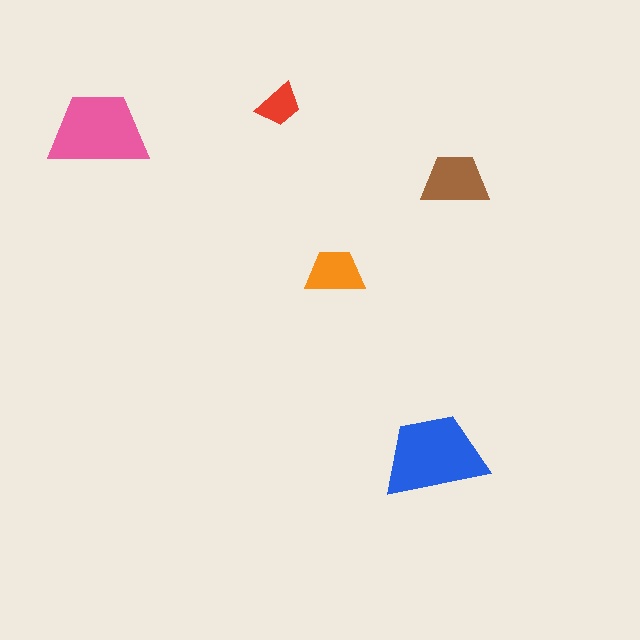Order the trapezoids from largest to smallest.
the blue one, the pink one, the brown one, the orange one, the red one.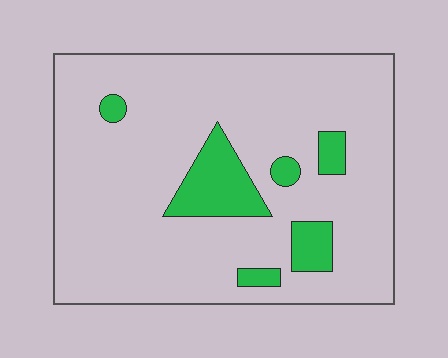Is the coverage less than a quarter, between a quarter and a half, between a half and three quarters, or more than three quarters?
Less than a quarter.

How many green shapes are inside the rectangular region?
6.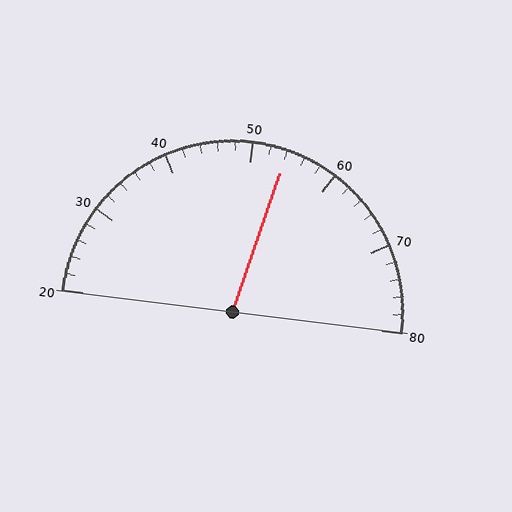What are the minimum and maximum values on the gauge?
The gauge ranges from 20 to 80.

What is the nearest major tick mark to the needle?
The nearest major tick mark is 50.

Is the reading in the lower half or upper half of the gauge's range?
The reading is in the upper half of the range (20 to 80).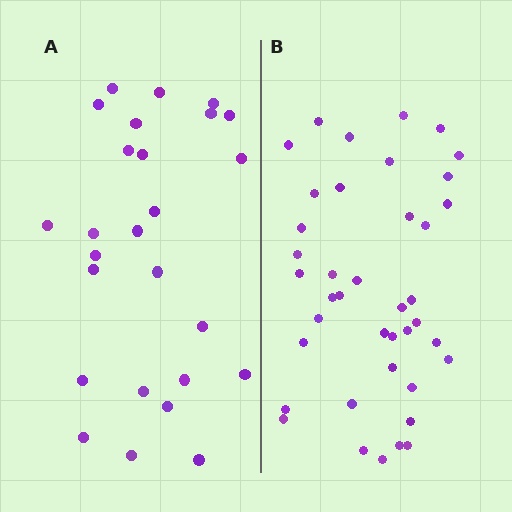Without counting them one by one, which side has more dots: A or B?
Region B (the right region) has more dots.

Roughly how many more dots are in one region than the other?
Region B has approximately 15 more dots than region A.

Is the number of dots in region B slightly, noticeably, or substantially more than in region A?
Region B has substantially more. The ratio is roughly 1.5 to 1.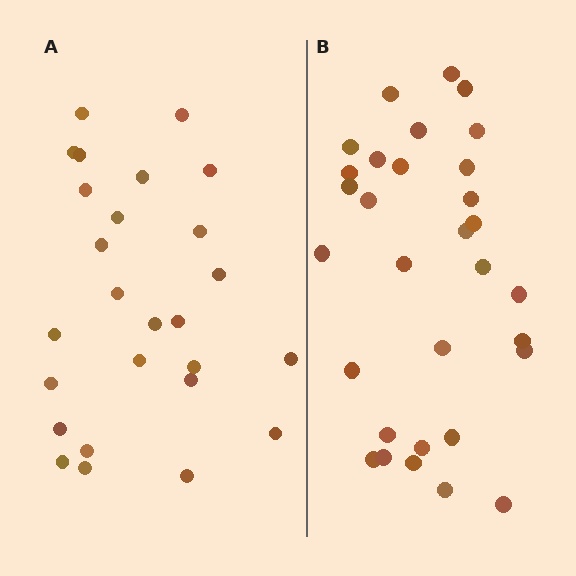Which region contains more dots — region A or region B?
Region B (the right region) has more dots.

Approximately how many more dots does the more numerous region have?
Region B has about 5 more dots than region A.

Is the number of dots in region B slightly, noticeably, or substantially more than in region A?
Region B has only slightly more — the two regions are fairly close. The ratio is roughly 1.2 to 1.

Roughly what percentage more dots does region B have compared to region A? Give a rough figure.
About 20% more.